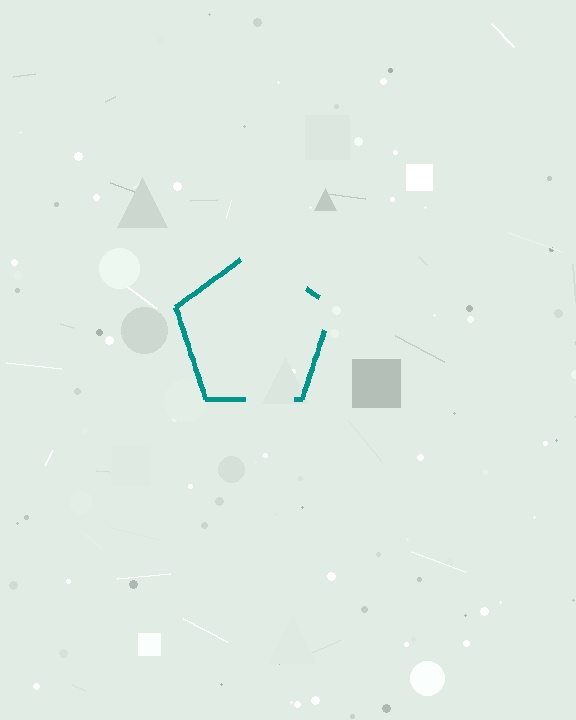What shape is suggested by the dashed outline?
The dashed outline suggests a pentagon.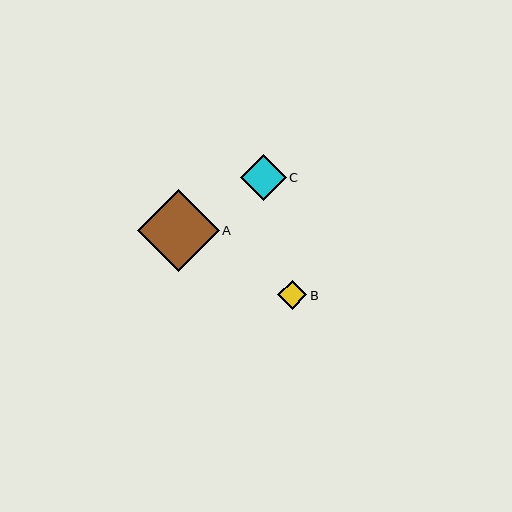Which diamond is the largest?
Diamond A is the largest with a size of approximately 82 pixels.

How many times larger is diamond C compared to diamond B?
Diamond C is approximately 1.6 times the size of diamond B.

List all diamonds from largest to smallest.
From largest to smallest: A, C, B.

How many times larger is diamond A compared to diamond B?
Diamond A is approximately 2.8 times the size of diamond B.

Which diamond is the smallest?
Diamond B is the smallest with a size of approximately 29 pixels.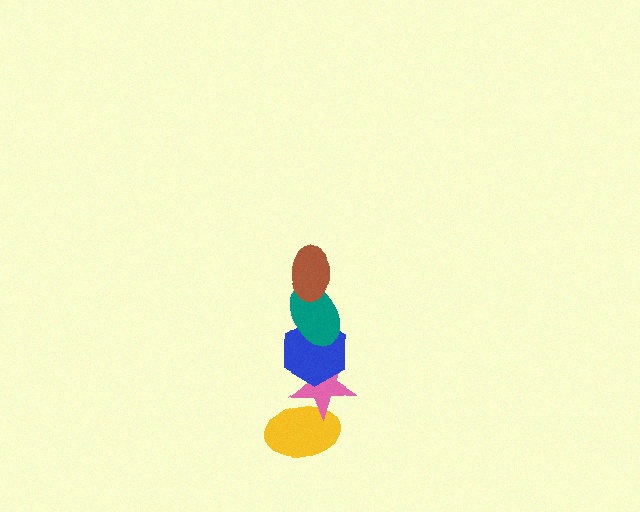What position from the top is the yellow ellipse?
The yellow ellipse is 5th from the top.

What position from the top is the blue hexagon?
The blue hexagon is 3rd from the top.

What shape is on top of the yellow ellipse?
The pink star is on top of the yellow ellipse.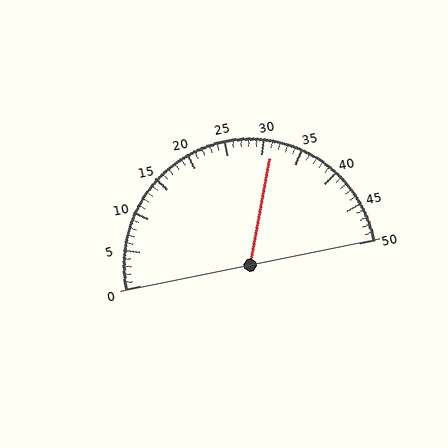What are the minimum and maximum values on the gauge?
The gauge ranges from 0 to 50.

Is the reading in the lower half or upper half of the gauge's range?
The reading is in the upper half of the range (0 to 50).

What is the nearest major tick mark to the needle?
The nearest major tick mark is 30.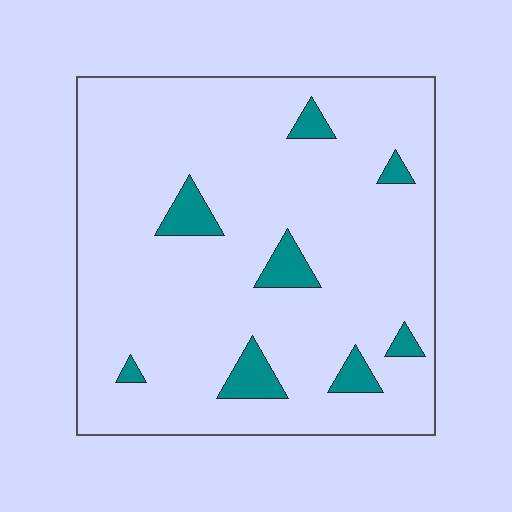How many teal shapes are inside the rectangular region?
8.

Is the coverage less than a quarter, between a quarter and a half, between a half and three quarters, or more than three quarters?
Less than a quarter.